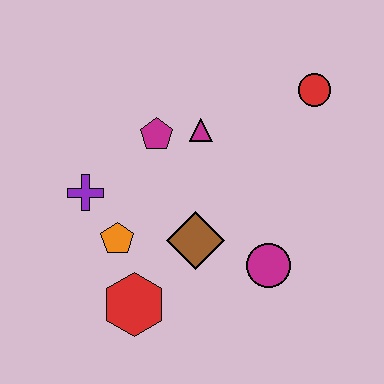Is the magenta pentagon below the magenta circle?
No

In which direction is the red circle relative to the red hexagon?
The red circle is above the red hexagon.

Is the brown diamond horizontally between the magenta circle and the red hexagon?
Yes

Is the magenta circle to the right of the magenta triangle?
Yes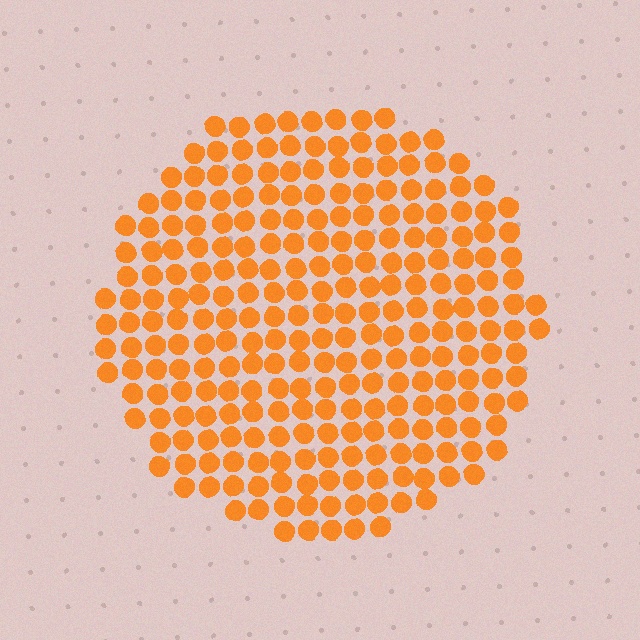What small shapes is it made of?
It is made of small circles.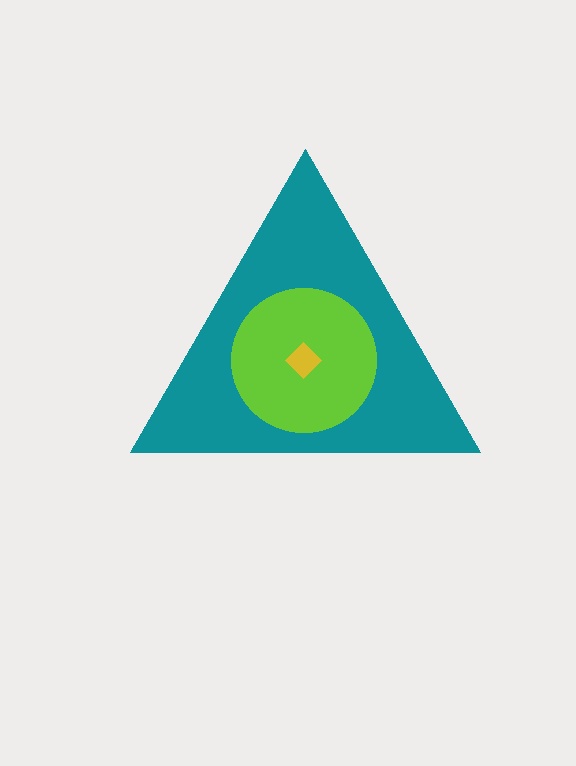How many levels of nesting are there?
3.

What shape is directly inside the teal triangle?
The lime circle.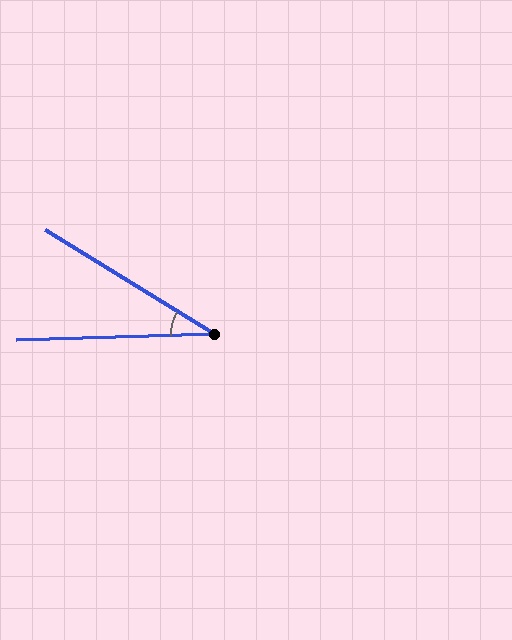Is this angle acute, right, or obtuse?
It is acute.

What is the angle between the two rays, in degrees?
Approximately 33 degrees.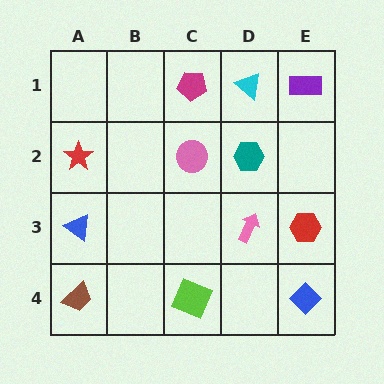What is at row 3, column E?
A red hexagon.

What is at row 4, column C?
A lime square.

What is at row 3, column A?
A blue triangle.